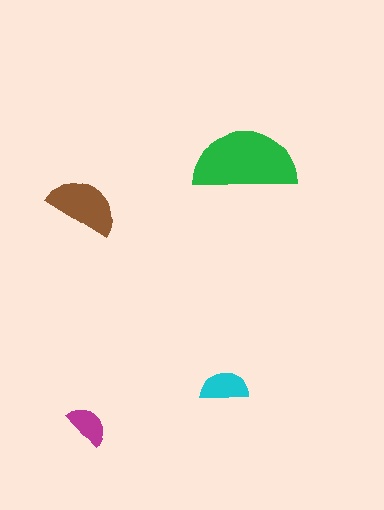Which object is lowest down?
The magenta semicircle is bottommost.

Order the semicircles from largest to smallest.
the green one, the brown one, the cyan one, the magenta one.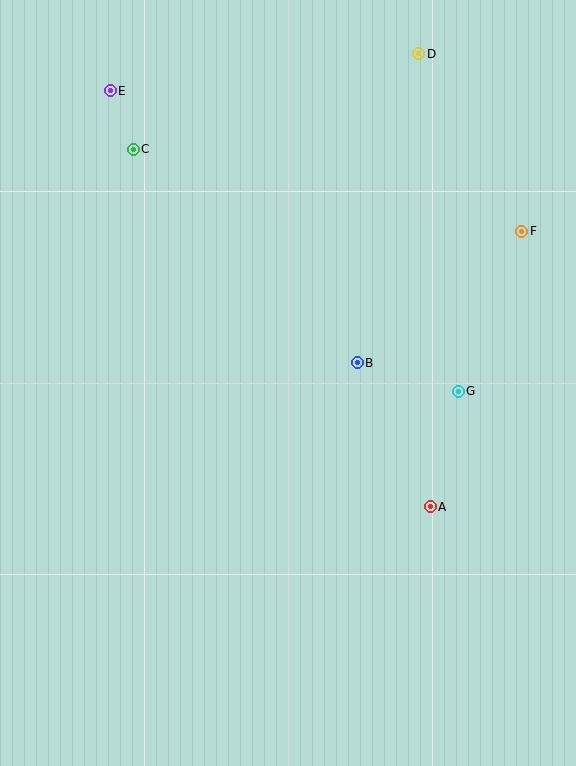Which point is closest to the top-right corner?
Point D is closest to the top-right corner.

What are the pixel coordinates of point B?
Point B is at (357, 363).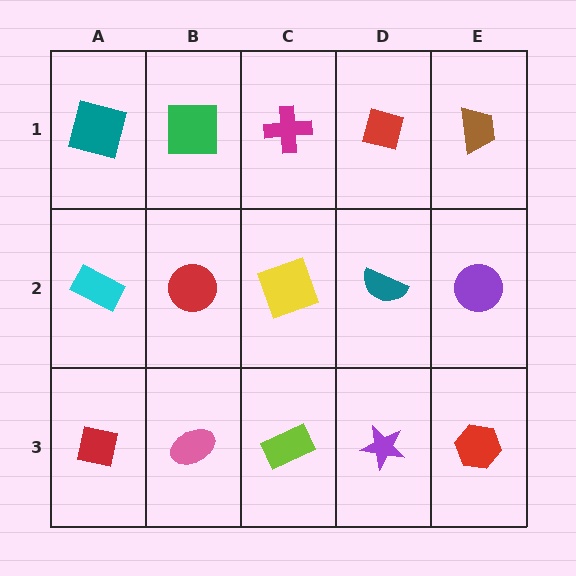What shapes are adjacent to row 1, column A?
A cyan rectangle (row 2, column A), a green square (row 1, column B).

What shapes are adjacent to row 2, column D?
A red square (row 1, column D), a purple star (row 3, column D), a yellow square (row 2, column C), a purple circle (row 2, column E).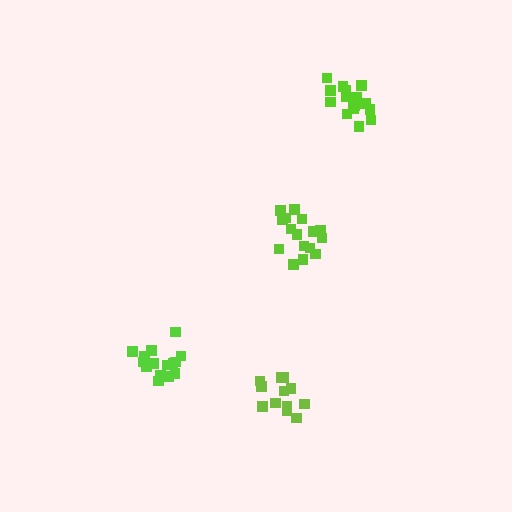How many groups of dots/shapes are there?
There are 4 groups.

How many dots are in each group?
Group 1: 15 dots, Group 2: 12 dots, Group 3: 16 dots, Group 4: 16 dots (59 total).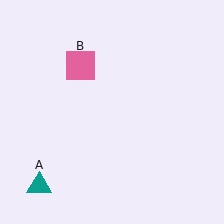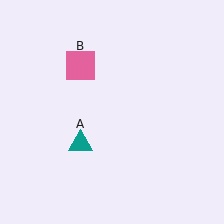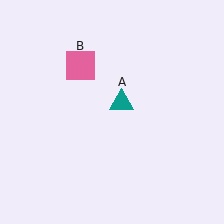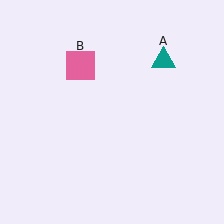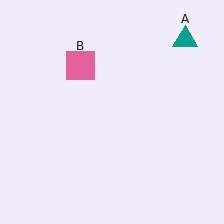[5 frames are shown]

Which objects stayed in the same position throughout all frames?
Pink square (object B) remained stationary.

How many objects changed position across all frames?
1 object changed position: teal triangle (object A).